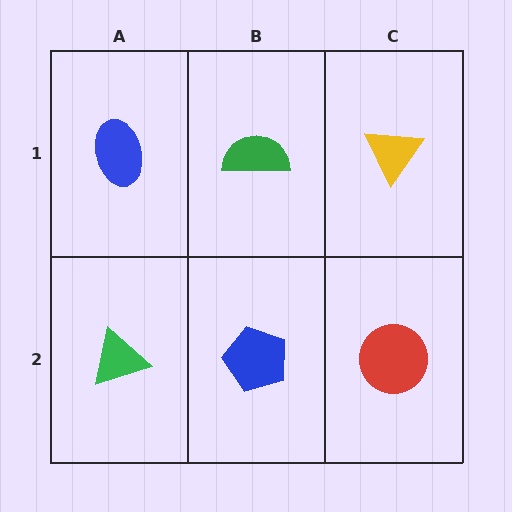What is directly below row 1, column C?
A red circle.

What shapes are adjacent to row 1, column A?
A green triangle (row 2, column A), a green semicircle (row 1, column B).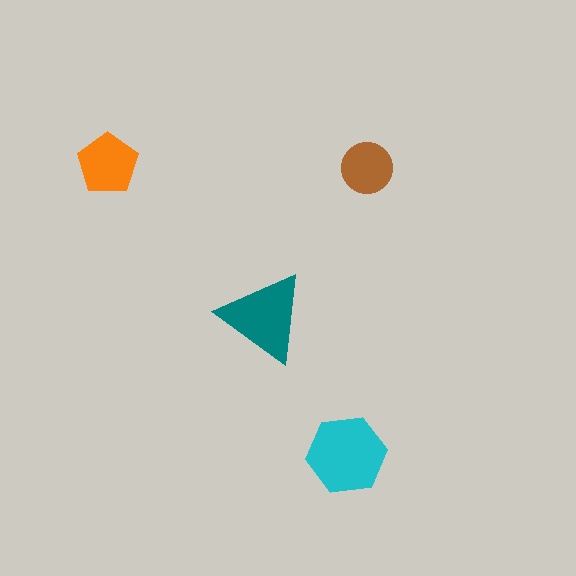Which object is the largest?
The cyan hexagon.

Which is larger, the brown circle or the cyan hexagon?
The cyan hexagon.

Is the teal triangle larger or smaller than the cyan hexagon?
Smaller.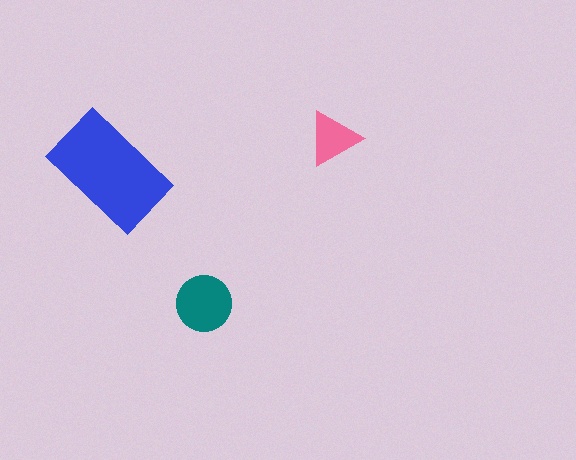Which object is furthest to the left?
The blue rectangle is leftmost.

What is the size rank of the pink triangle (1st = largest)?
3rd.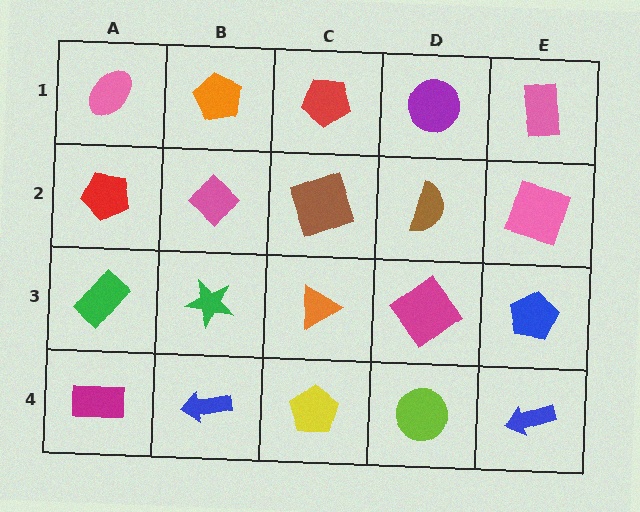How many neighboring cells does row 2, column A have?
3.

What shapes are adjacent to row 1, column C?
A brown square (row 2, column C), an orange pentagon (row 1, column B), a purple circle (row 1, column D).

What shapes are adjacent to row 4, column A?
A green rectangle (row 3, column A), a blue arrow (row 4, column B).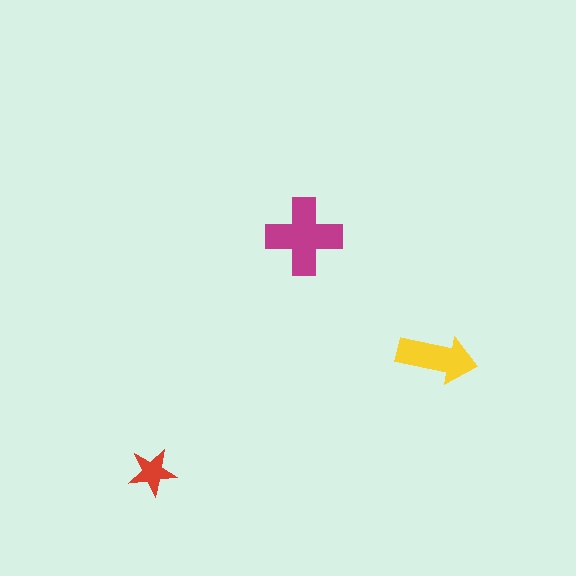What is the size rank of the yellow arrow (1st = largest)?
2nd.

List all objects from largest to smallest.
The magenta cross, the yellow arrow, the red star.